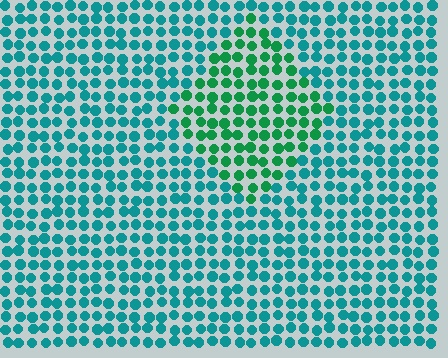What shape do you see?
I see a diamond.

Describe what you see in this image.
The image is filled with small teal elements in a uniform arrangement. A diamond-shaped region is visible where the elements are tinted to a slightly different hue, forming a subtle color boundary.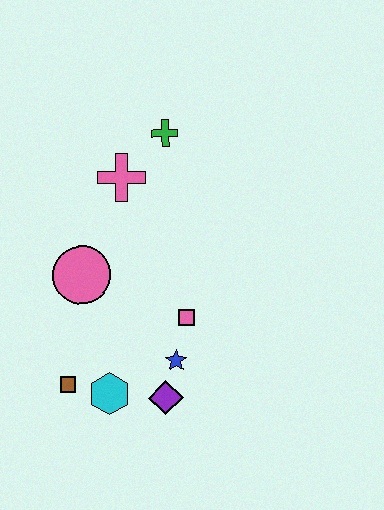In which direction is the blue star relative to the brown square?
The blue star is to the right of the brown square.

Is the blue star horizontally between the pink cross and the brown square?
No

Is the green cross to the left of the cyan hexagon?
No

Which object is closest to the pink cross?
The green cross is closest to the pink cross.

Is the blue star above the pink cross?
No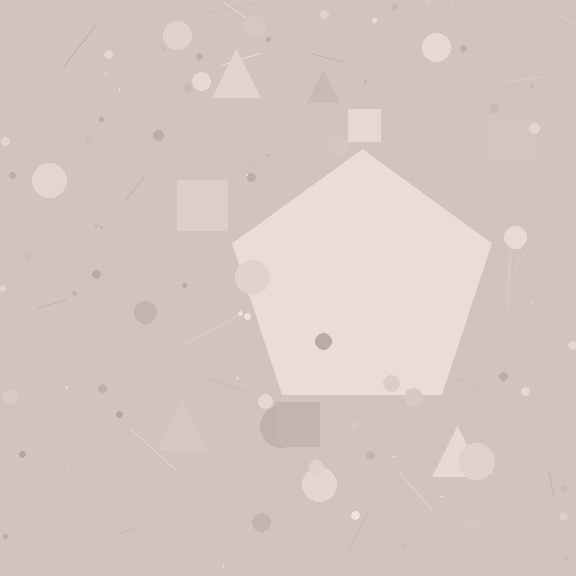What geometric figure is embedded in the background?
A pentagon is embedded in the background.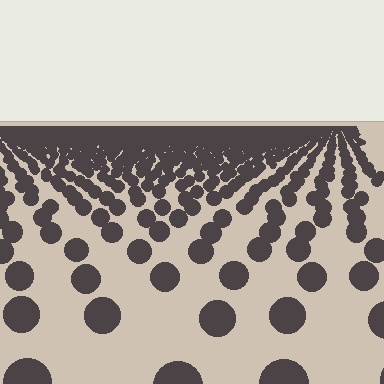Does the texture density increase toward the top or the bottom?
Density increases toward the top.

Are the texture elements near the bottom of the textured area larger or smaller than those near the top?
Larger. Near the bottom, elements are closer to the viewer and appear at a bigger on-screen size.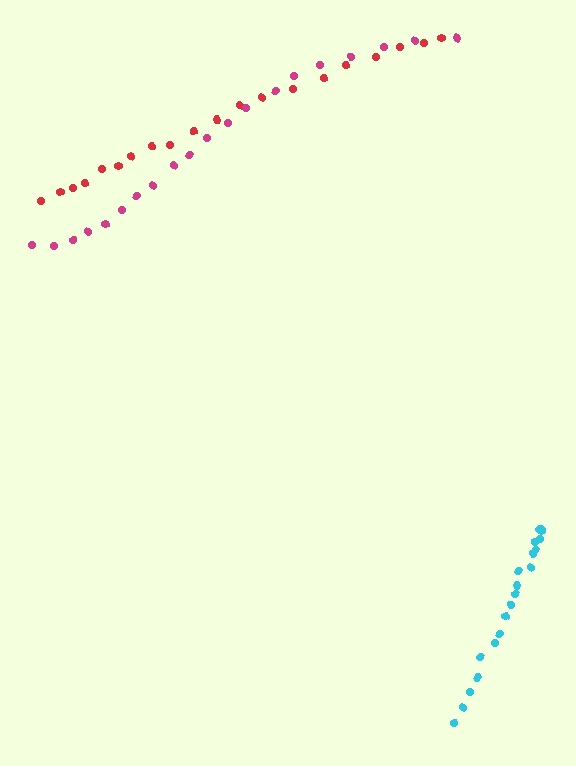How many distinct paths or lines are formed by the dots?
There are 3 distinct paths.